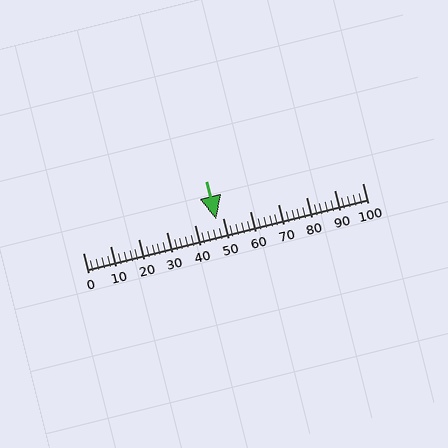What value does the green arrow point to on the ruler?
The green arrow points to approximately 48.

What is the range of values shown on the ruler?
The ruler shows values from 0 to 100.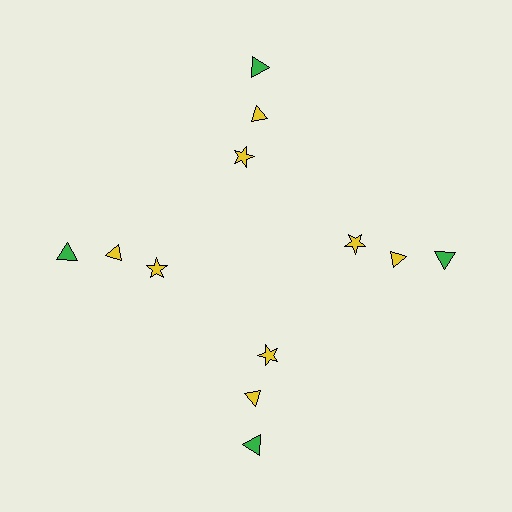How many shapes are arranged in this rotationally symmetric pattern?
There are 12 shapes, arranged in 4 groups of 3.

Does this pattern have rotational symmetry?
Yes, this pattern has 4-fold rotational symmetry. It looks the same after rotating 90 degrees around the center.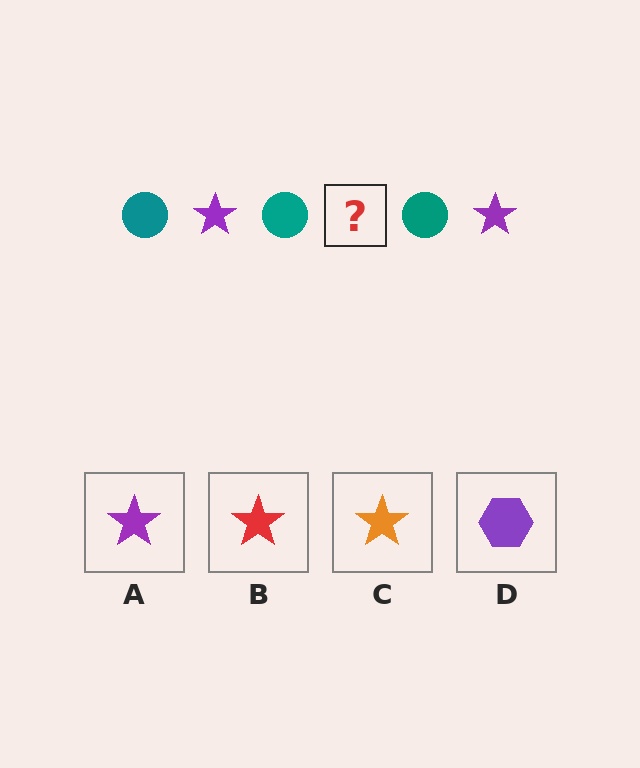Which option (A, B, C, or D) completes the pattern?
A.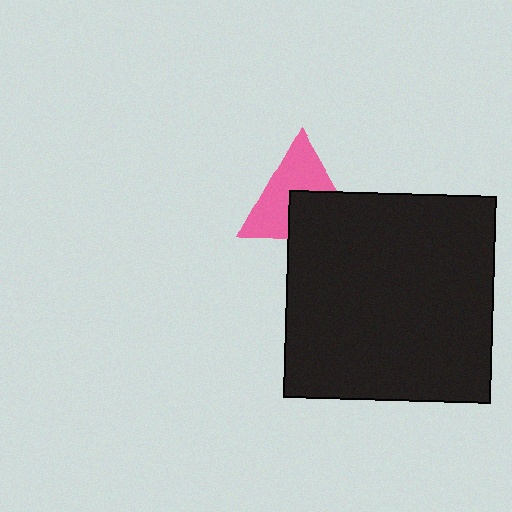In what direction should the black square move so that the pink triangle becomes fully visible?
The black square should move down. That is the shortest direction to clear the overlap and leave the pink triangle fully visible.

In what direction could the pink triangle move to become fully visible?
The pink triangle could move up. That would shift it out from behind the black square entirely.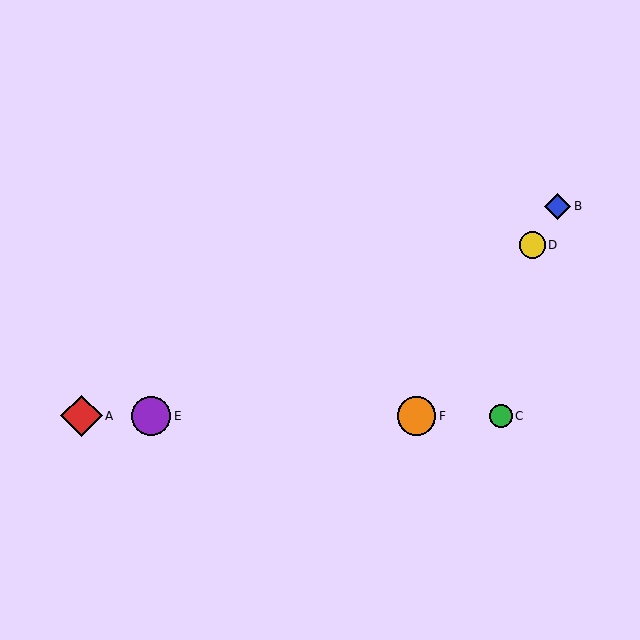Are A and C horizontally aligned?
Yes, both are at y≈416.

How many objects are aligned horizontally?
4 objects (A, C, E, F) are aligned horizontally.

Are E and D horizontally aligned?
No, E is at y≈416 and D is at y≈245.